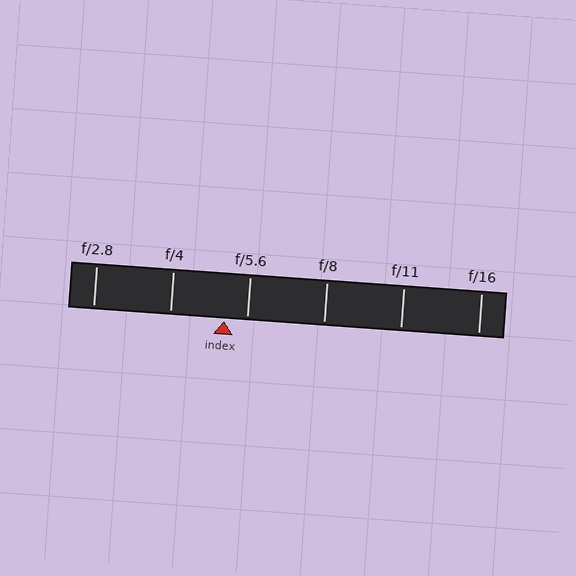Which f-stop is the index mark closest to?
The index mark is closest to f/5.6.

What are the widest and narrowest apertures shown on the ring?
The widest aperture shown is f/2.8 and the narrowest is f/16.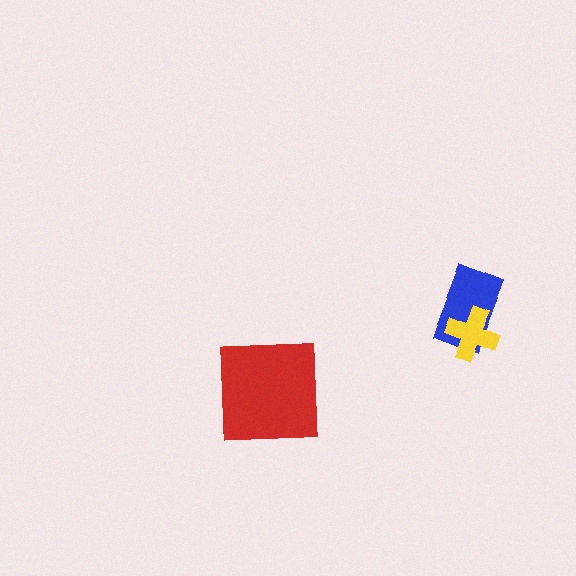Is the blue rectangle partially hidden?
Yes, it is partially covered by another shape.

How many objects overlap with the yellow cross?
1 object overlaps with the yellow cross.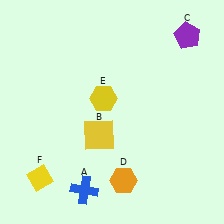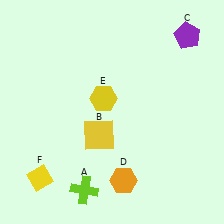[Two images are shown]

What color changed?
The cross (A) changed from blue in Image 1 to lime in Image 2.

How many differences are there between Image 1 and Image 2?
There is 1 difference between the two images.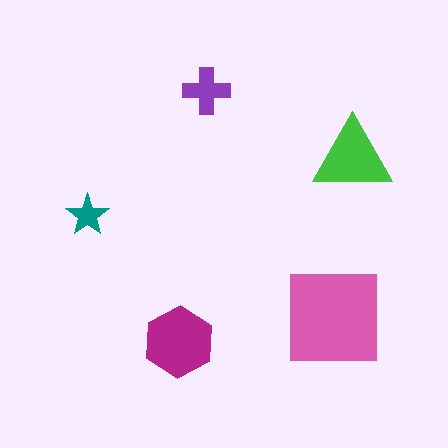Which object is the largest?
The pink square.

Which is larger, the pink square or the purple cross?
The pink square.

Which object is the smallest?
The teal star.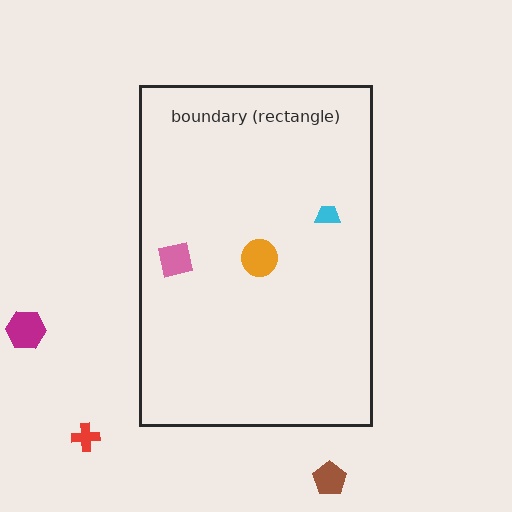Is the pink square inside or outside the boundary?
Inside.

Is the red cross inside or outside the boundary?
Outside.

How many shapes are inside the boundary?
3 inside, 3 outside.